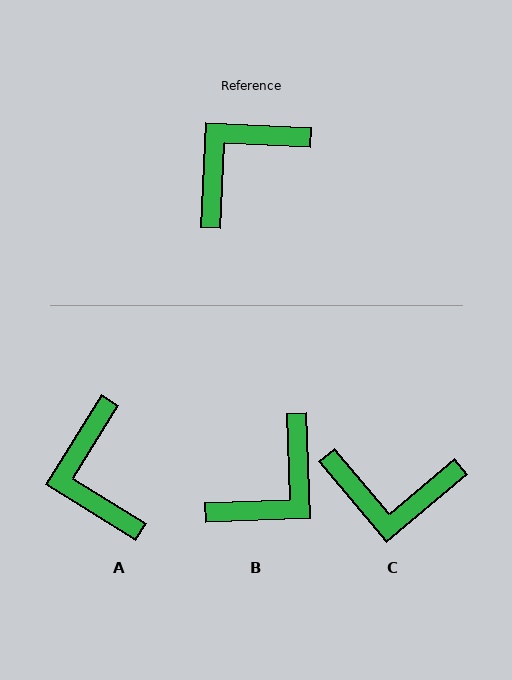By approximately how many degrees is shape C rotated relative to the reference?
Approximately 133 degrees counter-clockwise.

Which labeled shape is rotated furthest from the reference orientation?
B, about 175 degrees away.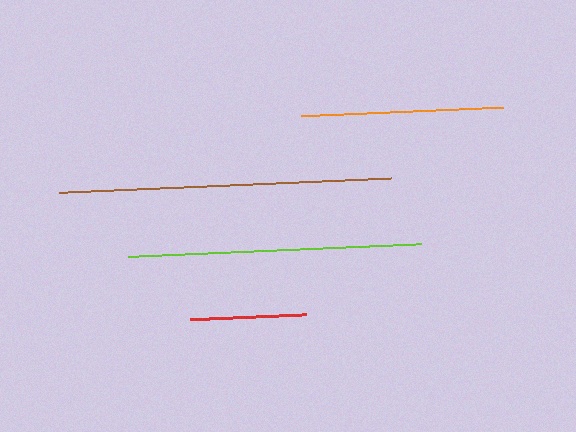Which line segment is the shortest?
The red line is the shortest at approximately 116 pixels.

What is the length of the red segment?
The red segment is approximately 116 pixels long.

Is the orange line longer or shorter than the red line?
The orange line is longer than the red line.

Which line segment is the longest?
The brown line is the longest at approximately 333 pixels.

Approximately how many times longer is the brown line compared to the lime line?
The brown line is approximately 1.1 times the length of the lime line.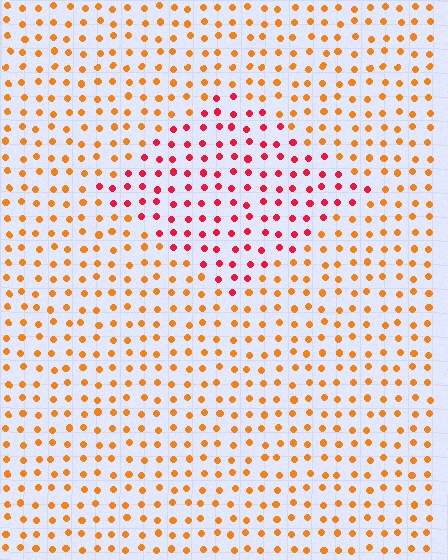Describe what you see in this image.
The image is filled with small orange elements in a uniform arrangement. A diamond-shaped region is visible where the elements are tinted to a slightly different hue, forming a subtle color boundary.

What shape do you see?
I see a diamond.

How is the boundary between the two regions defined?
The boundary is defined purely by a slight shift in hue (about 40 degrees). Spacing, size, and orientation are identical on both sides.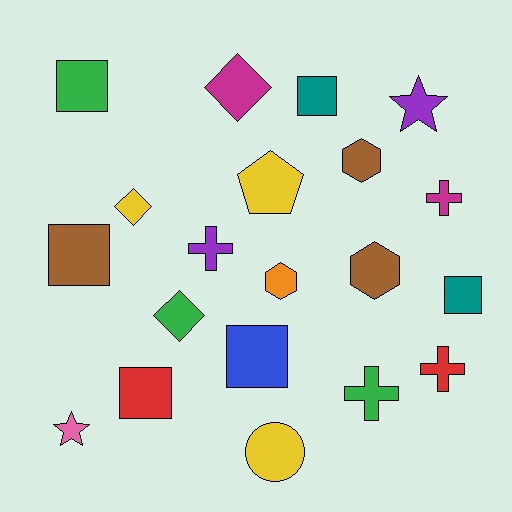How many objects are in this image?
There are 20 objects.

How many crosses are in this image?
There are 4 crosses.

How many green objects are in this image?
There are 3 green objects.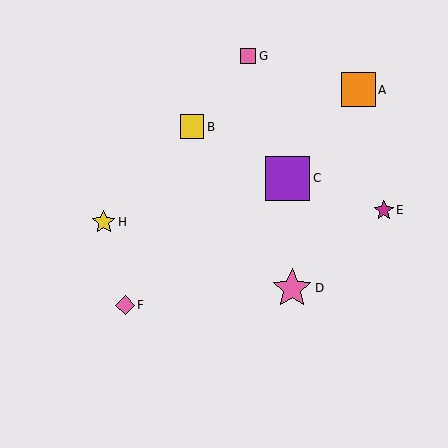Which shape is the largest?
The purple square (labeled C) is the largest.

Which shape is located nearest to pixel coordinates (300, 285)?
The pink star (labeled D) at (292, 288) is nearest to that location.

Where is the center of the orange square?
The center of the orange square is at (359, 90).